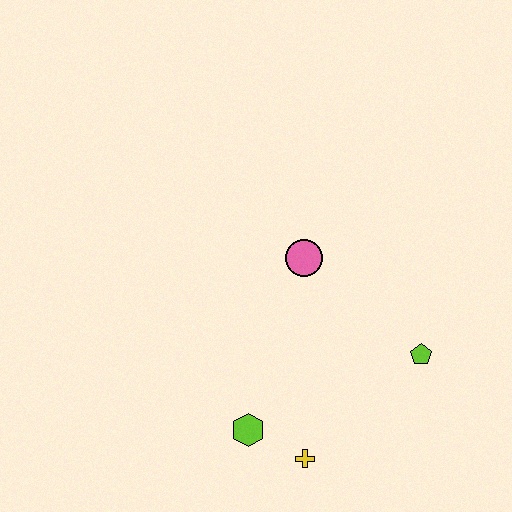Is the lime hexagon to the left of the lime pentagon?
Yes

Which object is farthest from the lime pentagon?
The lime hexagon is farthest from the lime pentagon.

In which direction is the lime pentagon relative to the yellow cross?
The lime pentagon is to the right of the yellow cross.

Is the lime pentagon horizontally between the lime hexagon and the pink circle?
No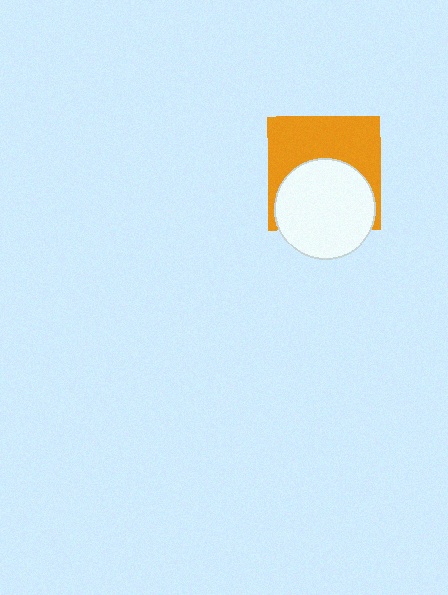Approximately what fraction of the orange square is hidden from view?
Roughly 48% of the orange square is hidden behind the white circle.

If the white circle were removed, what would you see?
You would see the complete orange square.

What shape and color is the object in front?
The object in front is a white circle.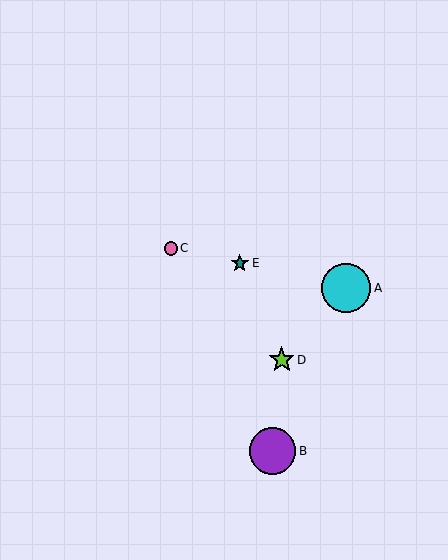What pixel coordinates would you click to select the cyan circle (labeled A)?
Click at (346, 288) to select the cyan circle A.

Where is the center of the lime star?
The center of the lime star is at (282, 360).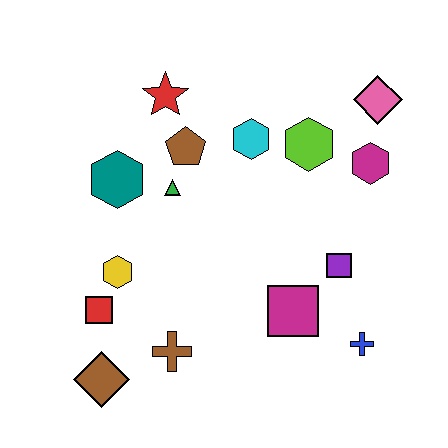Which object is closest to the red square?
The yellow hexagon is closest to the red square.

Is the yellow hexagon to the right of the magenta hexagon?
No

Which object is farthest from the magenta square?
The red star is farthest from the magenta square.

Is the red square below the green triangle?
Yes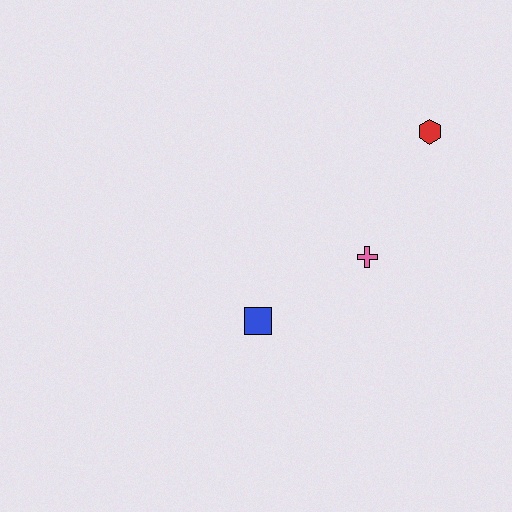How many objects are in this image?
There are 3 objects.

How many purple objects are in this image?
There are no purple objects.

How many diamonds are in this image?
There are no diamonds.